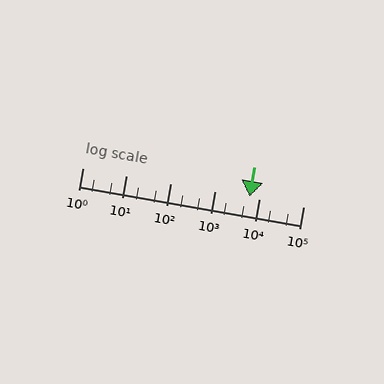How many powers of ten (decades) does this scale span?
The scale spans 5 decades, from 1 to 100000.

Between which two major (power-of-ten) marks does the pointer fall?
The pointer is between 1000 and 10000.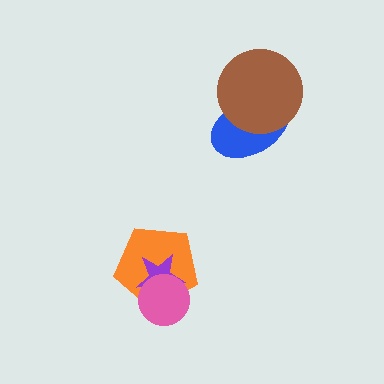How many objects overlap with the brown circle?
1 object overlaps with the brown circle.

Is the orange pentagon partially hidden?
Yes, it is partially covered by another shape.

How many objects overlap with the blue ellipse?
1 object overlaps with the blue ellipse.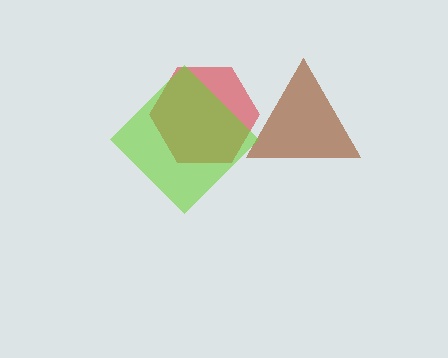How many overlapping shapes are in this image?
There are 3 overlapping shapes in the image.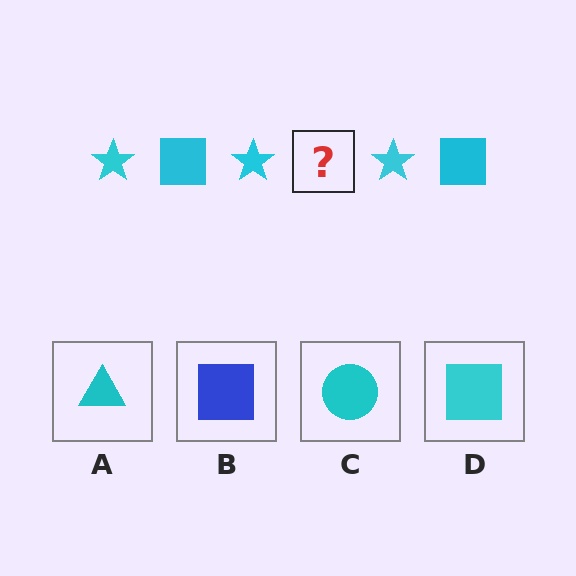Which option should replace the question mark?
Option D.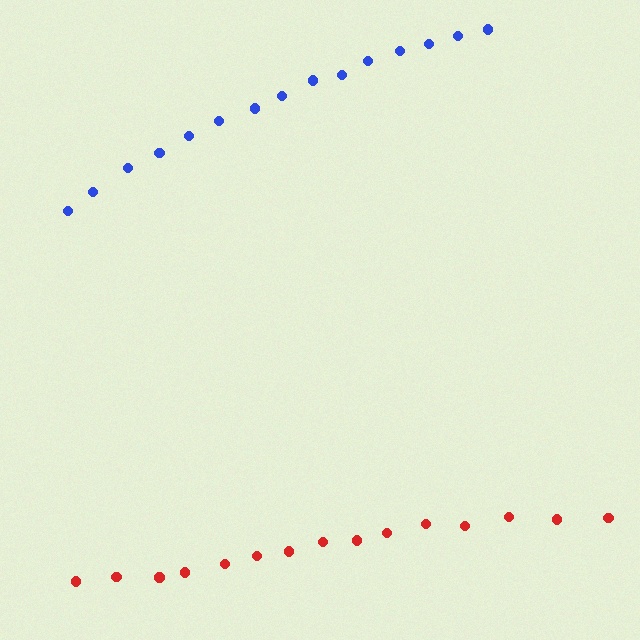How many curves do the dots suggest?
There are 2 distinct paths.